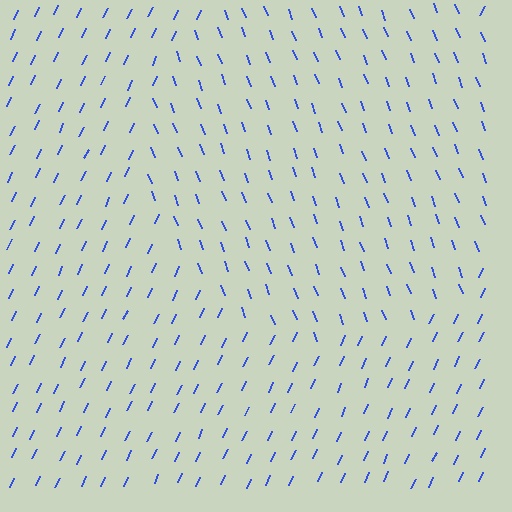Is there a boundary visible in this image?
Yes, there is a texture boundary formed by a change in line orientation.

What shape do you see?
I see a circle.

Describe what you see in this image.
The image is filled with small blue line segments. A circle region in the image has lines oriented differently from the surrounding lines, creating a visible texture boundary.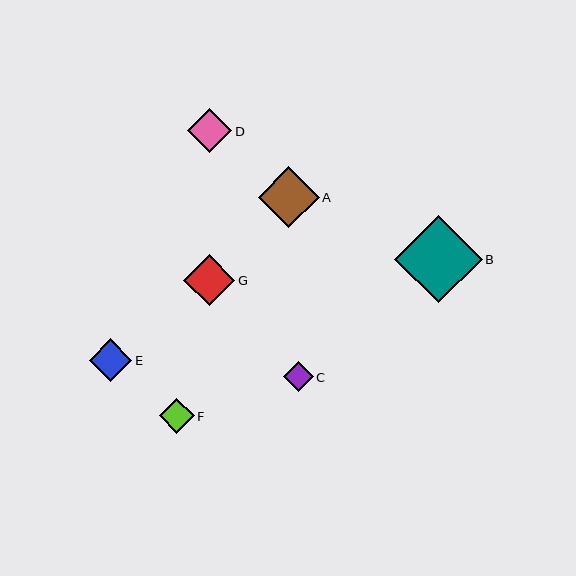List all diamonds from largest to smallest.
From largest to smallest: B, A, G, D, E, F, C.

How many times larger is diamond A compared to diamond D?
Diamond A is approximately 1.4 times the size of diamond D.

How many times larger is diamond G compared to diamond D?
Diamond G is approximately 1.2 times the size of diamond D.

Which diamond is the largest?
Diamond B is the largest with a size of approximately 87 pixels.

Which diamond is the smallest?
Diamond C is the smallest with a size of approximately 30 pixels.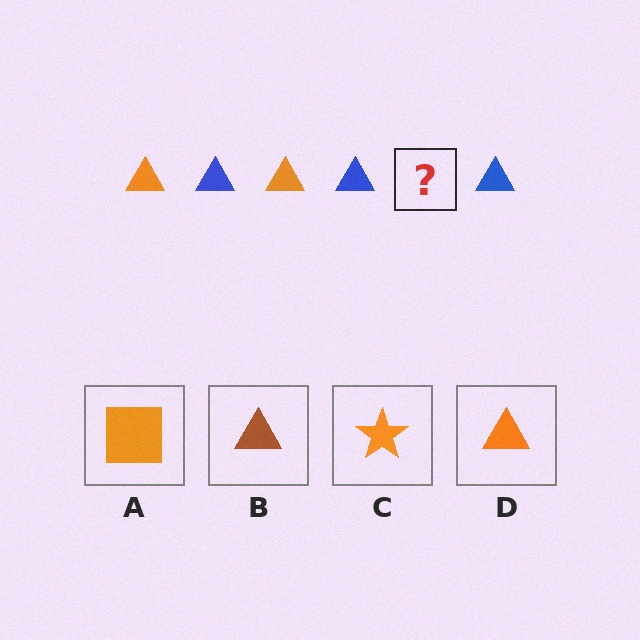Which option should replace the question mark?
Option D.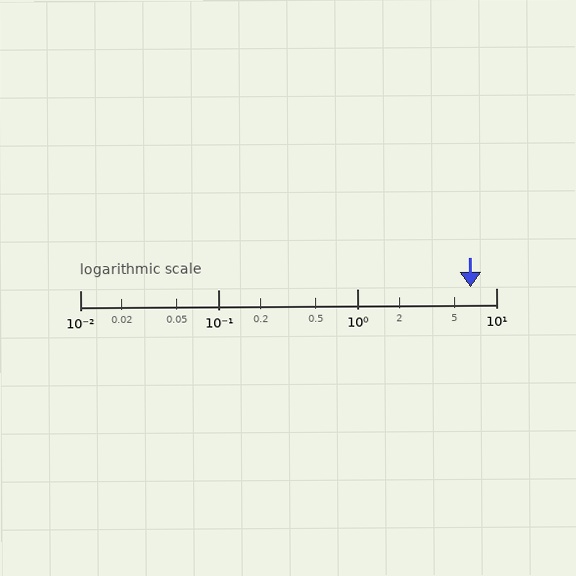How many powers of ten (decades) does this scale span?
The scale spans 3 decades, from 0.01 to 10.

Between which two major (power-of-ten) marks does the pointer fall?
The pointer is between 1 and 10.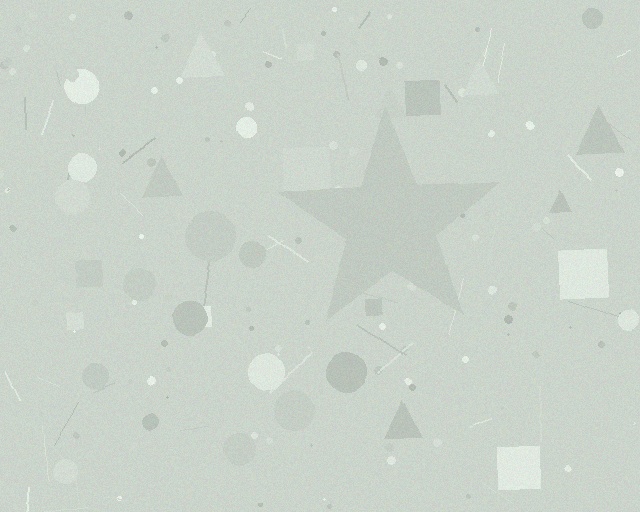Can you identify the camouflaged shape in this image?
The camouflaged shape is a star.